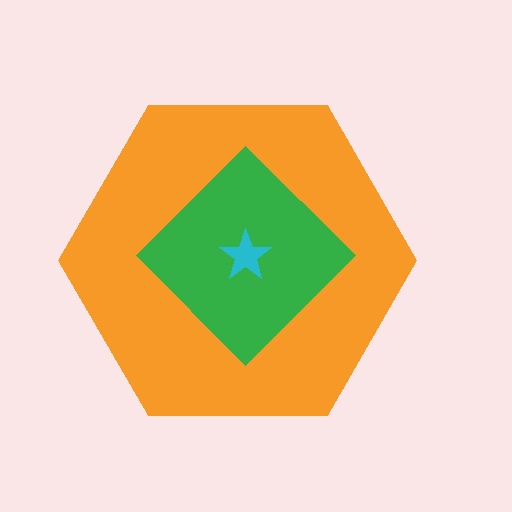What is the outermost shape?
The orange hexagon.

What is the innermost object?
The cyan star.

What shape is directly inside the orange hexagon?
The green diamond.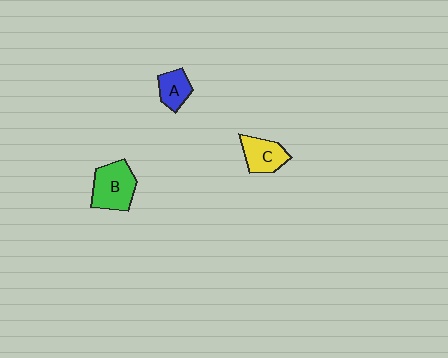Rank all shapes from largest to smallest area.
From largest to smallest: B (green), C (yellow), A (blue).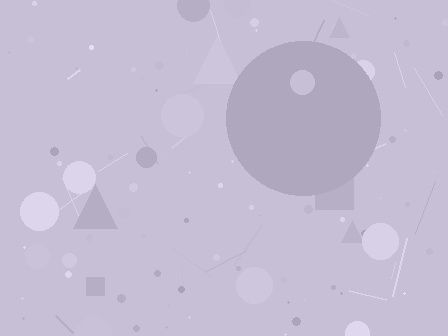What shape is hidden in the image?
A circle is hidden in the image.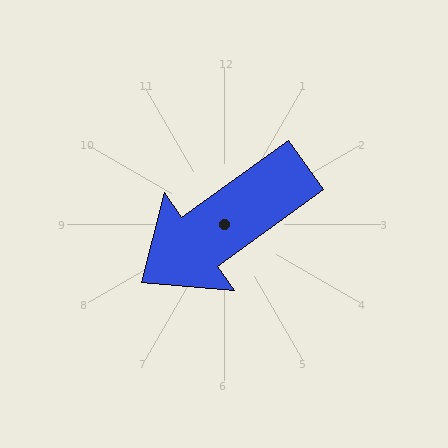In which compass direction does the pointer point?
Southwest.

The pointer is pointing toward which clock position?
Roughly 8 o'clock.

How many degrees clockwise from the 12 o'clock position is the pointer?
Approximately 234 degrees.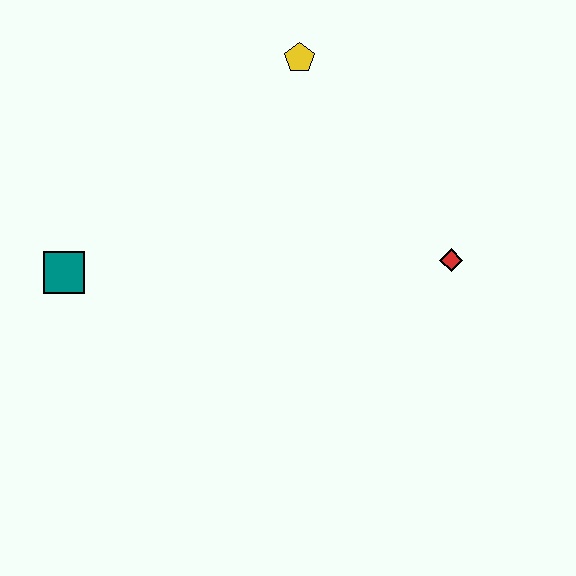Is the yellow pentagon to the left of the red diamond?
Yes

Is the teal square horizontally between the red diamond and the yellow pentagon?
No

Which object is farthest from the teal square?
The red diamond is farthest from the teal square.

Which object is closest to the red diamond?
The yellow pentagon is closest to the red diamond.